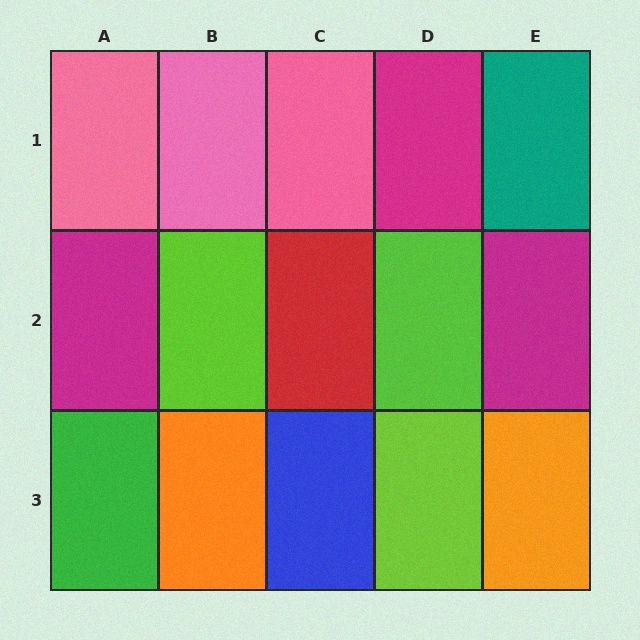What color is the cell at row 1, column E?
Teal.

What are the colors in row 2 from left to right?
Magenta, lime, red, lime, magenta.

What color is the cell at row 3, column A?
Green.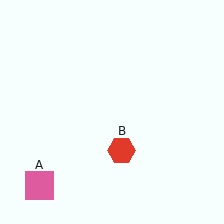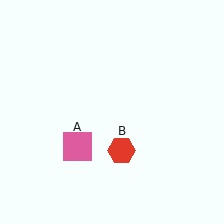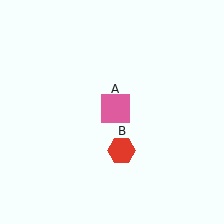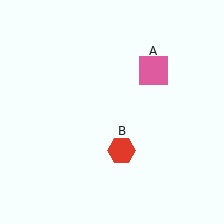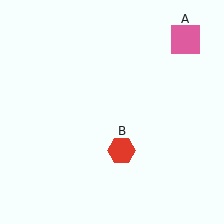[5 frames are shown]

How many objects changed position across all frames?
1 object changed position: pink square (object A).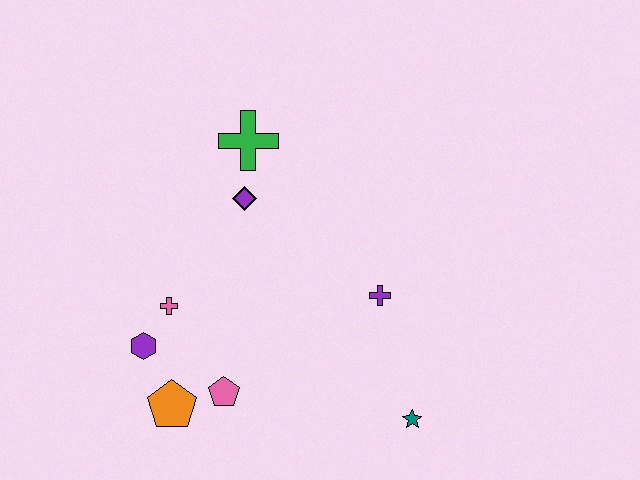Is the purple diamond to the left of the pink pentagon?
No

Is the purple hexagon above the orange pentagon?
Yes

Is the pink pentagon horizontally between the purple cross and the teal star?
No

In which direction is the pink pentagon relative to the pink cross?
The pink pentagon is below the pink cross.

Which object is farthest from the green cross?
The teal star is farthest from the green cross.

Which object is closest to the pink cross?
The purple hexagon is closest to the pink cross.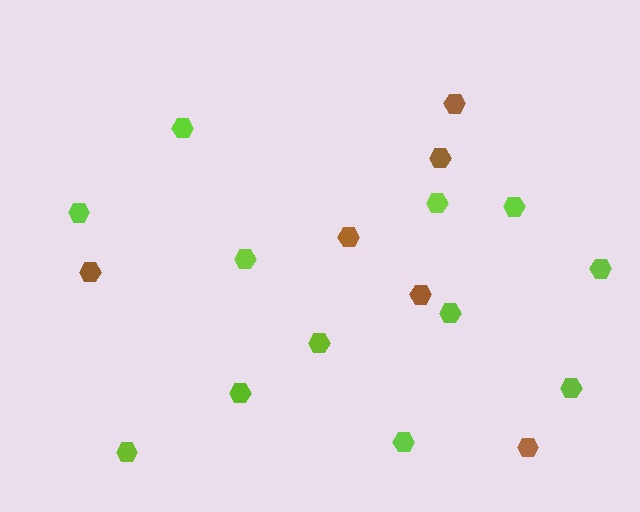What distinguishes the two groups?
There are 2 groups: one group of lime hexagons (12) and one group of brown hexagons (6).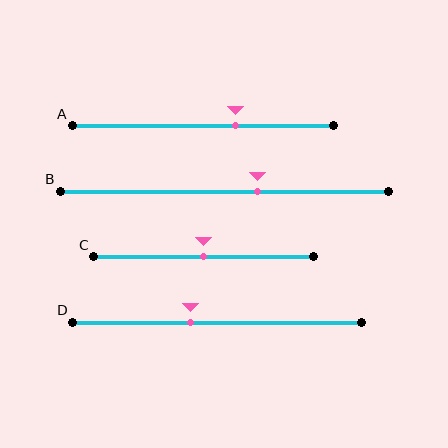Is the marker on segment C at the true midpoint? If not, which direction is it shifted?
Yes, the marker on segment C is at the true midpoint.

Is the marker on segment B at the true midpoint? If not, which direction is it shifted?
No, the marker on segment B is shifted to the right by about 10% of the segment length.